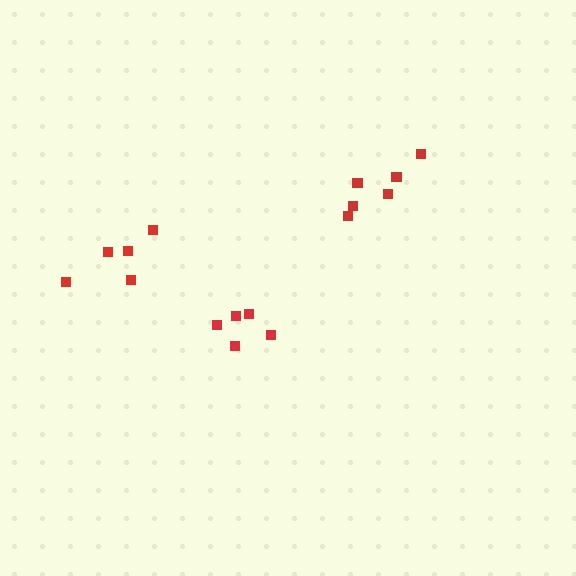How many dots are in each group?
Group 1: 6 dots, Group 2: 5 dots, Group 3: 5 dots (16 total).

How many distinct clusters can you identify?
There are 3 distinct clusters.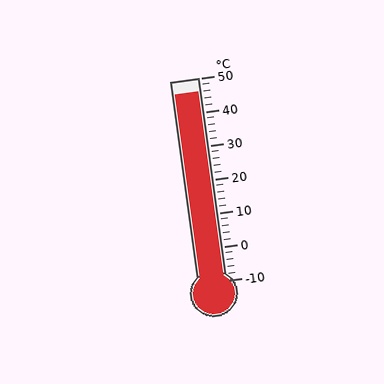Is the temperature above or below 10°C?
The temperature is above 10°C.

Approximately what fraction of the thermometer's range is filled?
The thermometer is filled to approximately 95% of its range.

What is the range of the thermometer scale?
The thermometer scale ranges from -10°C to 50°C.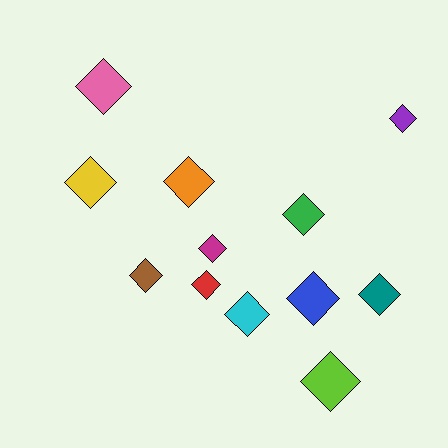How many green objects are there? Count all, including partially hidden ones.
There is 1 green object.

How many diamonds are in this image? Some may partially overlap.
There are 12 diamonds.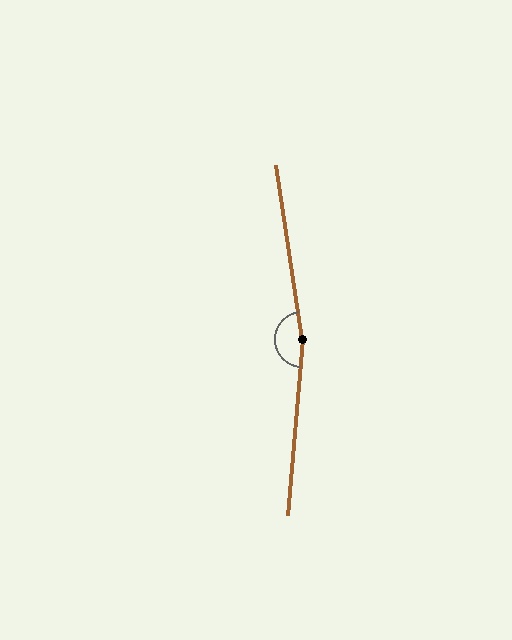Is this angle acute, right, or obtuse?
It is obtuse.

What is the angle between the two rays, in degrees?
Approximately 167 degrees.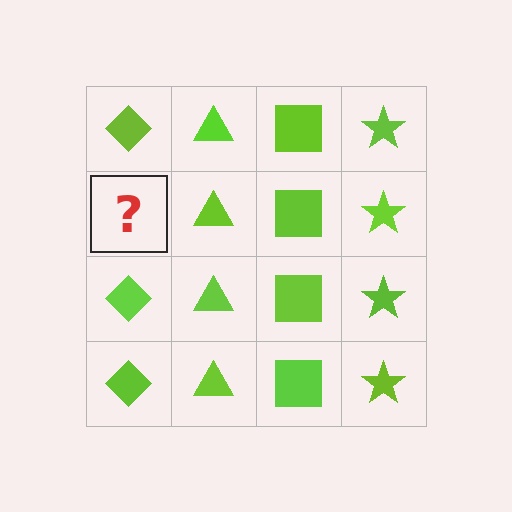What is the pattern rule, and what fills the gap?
The rule is that each column has a consistent shape. The gap should be filled with a lime diamond.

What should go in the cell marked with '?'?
The missing cell should contain a lime diamond.